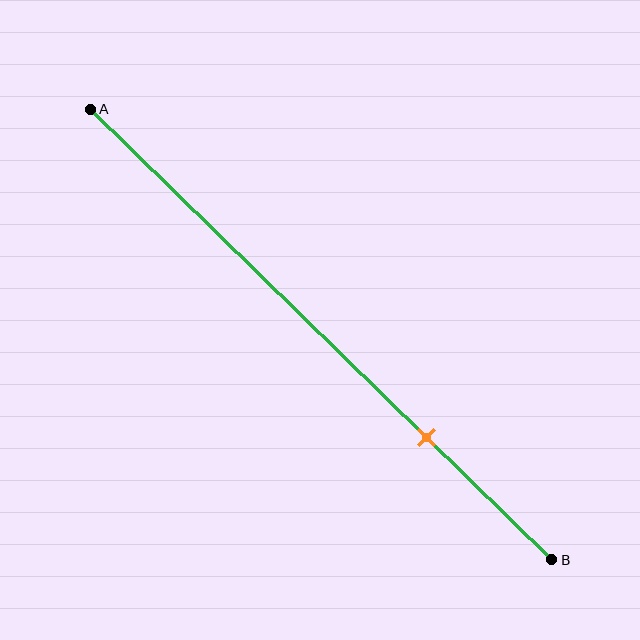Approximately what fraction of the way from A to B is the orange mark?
The orange mark is approximately 75% of the way from A to B.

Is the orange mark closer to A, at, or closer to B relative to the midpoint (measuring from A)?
The orange mark is closer to point B than the midpoint of segment AB.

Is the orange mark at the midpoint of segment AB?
No, the mark is at about 75% from A, not at the 50% midpoint.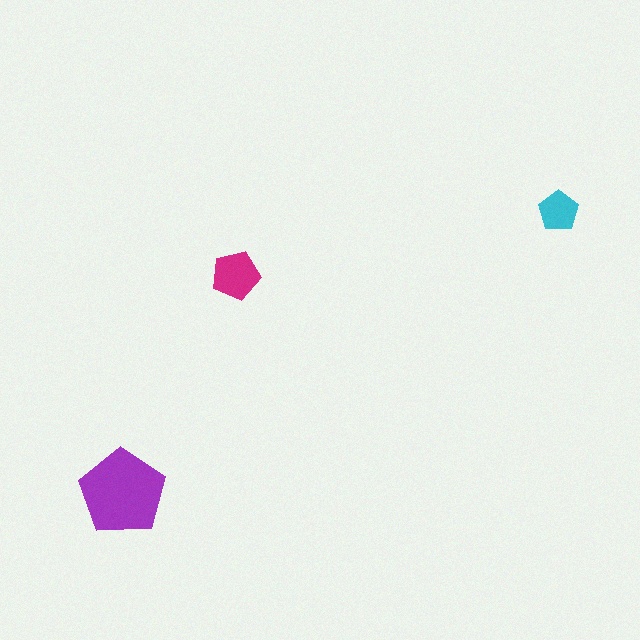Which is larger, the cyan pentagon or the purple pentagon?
The purple one.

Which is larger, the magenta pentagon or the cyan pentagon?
The magenta one.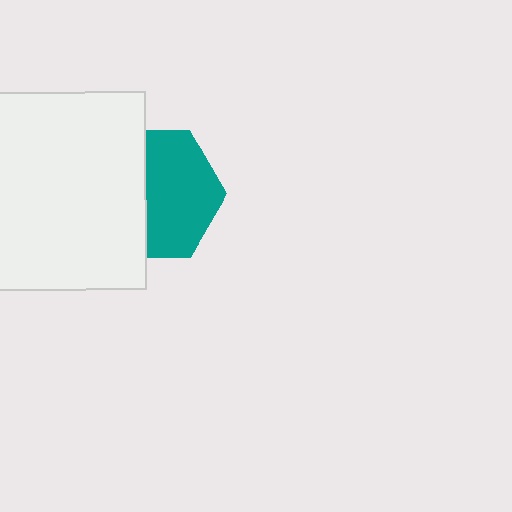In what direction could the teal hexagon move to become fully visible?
The teal hexagon could move right. That would shift it out from behind the white square entirely.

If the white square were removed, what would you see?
You would see the complete teal hexagon.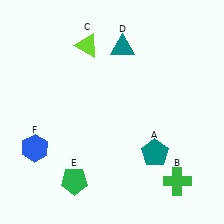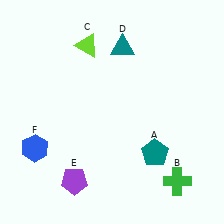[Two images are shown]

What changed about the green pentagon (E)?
In Image 1, E is green. In Image 2, it changed to purple.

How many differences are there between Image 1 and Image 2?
There is 1 difference between the two images.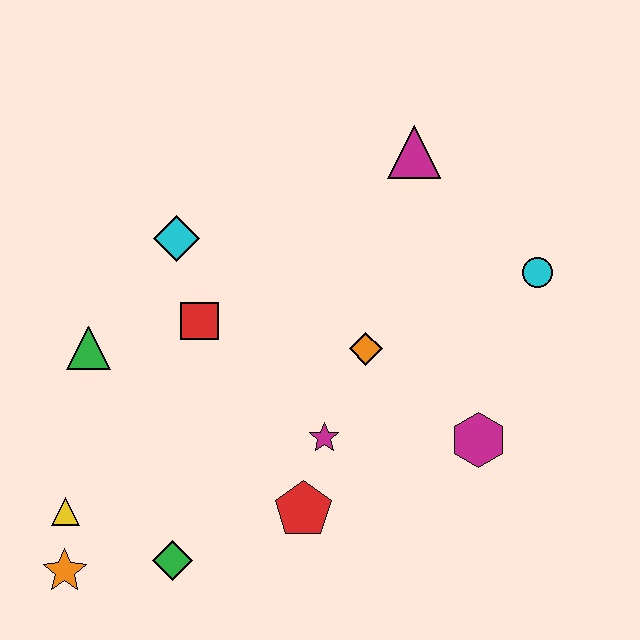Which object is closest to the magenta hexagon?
The orange diamond is closest to the magenta hexagon.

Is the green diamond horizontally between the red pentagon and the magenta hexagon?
No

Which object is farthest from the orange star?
The cyan circle is farthest from the orange star.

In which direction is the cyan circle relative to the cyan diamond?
The cyan circle is to the right of the cyan diamond.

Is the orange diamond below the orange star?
No